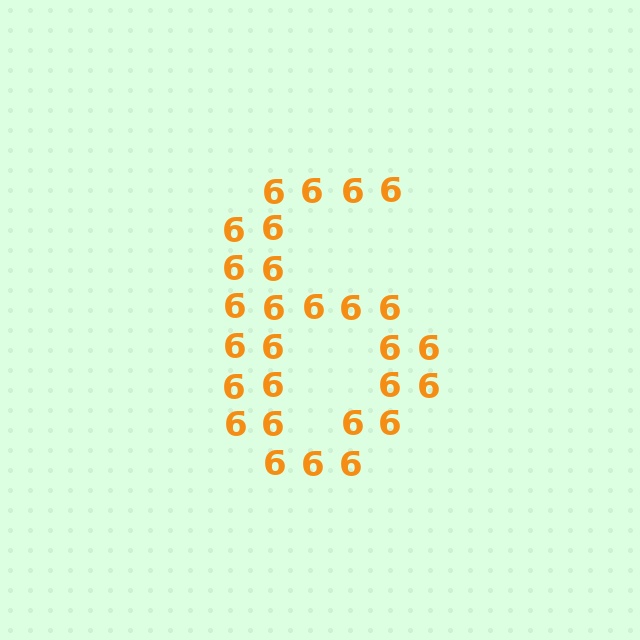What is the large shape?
The large shape is the digit 6.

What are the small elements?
The small elements are digit 6's.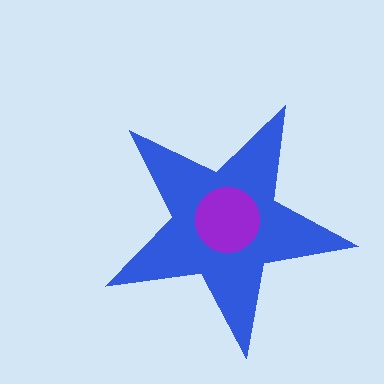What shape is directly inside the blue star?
The purple circle.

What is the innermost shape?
The purple circle.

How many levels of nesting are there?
2.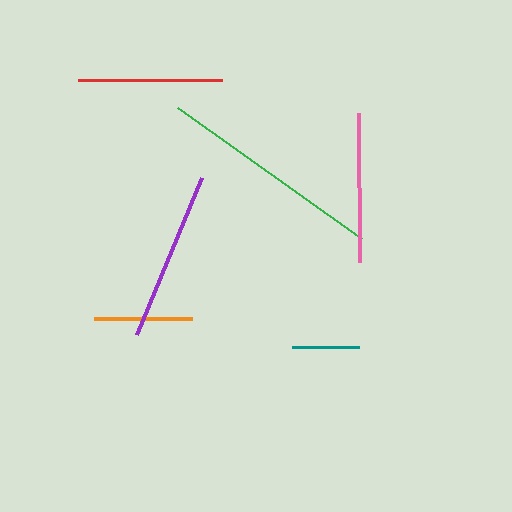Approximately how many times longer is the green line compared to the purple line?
The green line is approximately 1.3 times the length of the purple line.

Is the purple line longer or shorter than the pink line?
The purple line is longer than the pink line.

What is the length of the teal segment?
The teal segment is approximately 67 pixels long.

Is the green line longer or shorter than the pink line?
The green line is longer than the pink line.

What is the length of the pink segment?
The pink segment is approximately 150 pixels long.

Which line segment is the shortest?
The teal line is the shortest at approximately 67 pixels.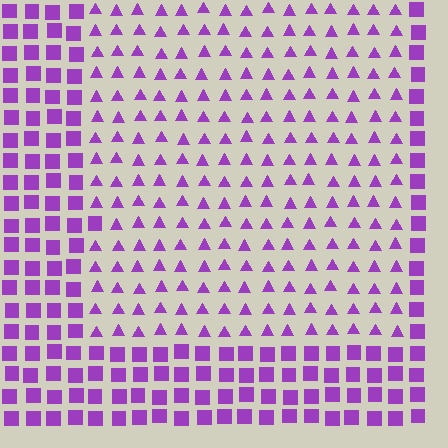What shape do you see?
I see a rectangle.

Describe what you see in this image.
The image is filled with small purple elements arranged in a uniform grid. A rectangle-shaped region contains triangles, while the surrounding area contains squares. The boundary is defined purely by the change in element shape.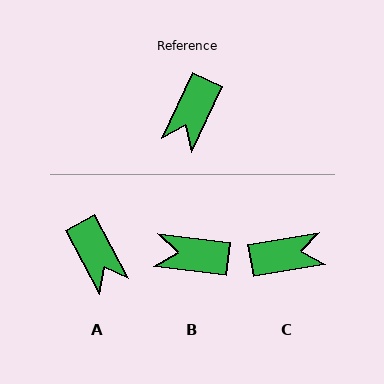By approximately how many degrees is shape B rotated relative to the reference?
Approximately 72 degrees clockwise.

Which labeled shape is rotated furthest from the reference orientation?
C, about 125 degrees away.